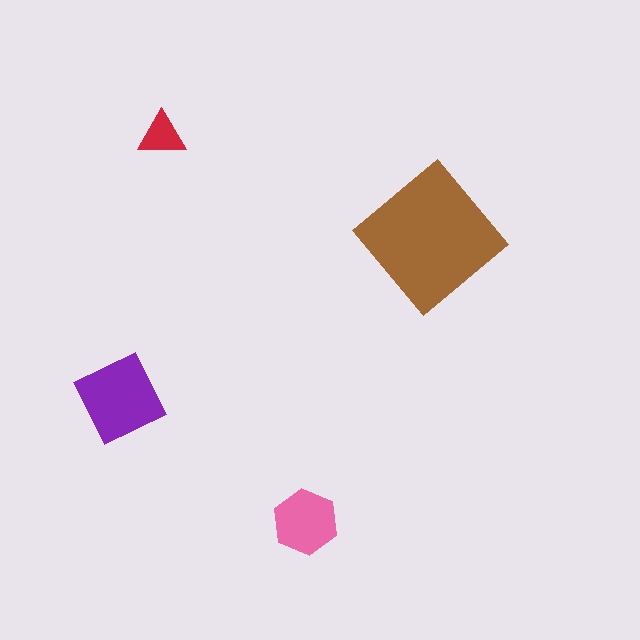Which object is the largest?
The brown diamond.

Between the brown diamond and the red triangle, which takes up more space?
The brown diamond.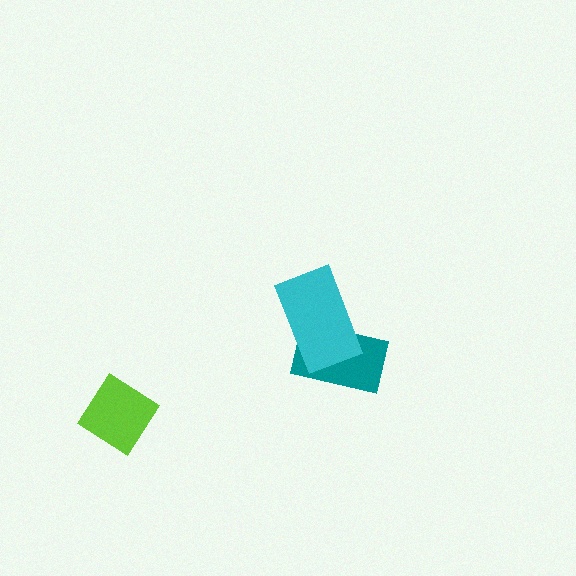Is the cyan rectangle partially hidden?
No, no other shape covers it.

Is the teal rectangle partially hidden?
Yes, it is partially covered by another shape.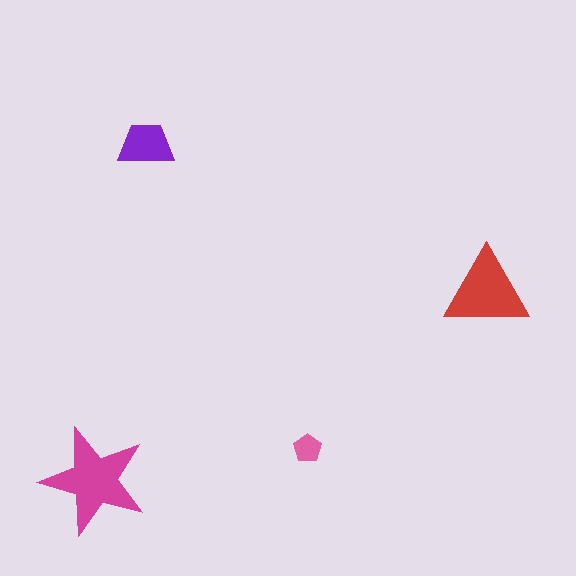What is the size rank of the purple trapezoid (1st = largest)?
3rd.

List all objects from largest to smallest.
The magenta star, the red triangle, the purple trapezoid, the pink pentagon.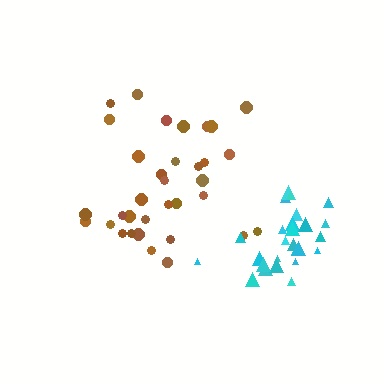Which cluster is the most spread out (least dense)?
Brown.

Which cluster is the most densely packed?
Cyan.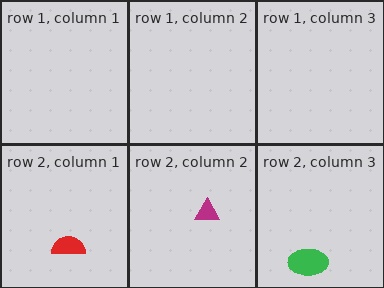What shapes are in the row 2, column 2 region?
The magenta triangle.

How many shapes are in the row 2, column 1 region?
1.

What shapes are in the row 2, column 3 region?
The green ellipse.